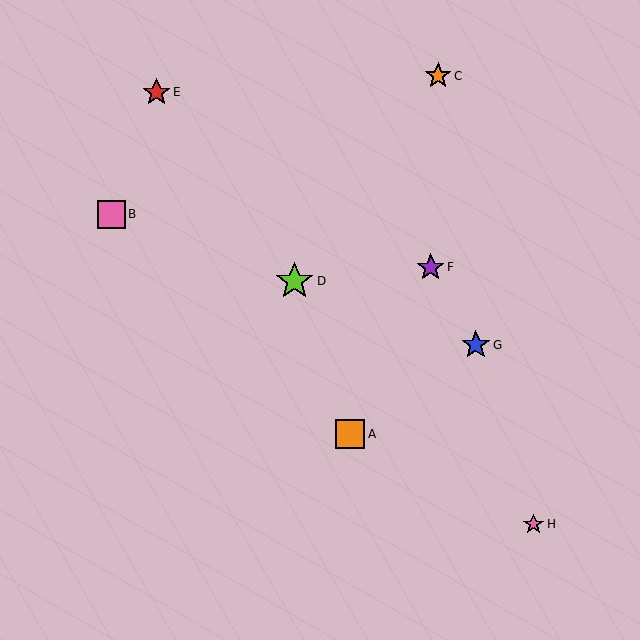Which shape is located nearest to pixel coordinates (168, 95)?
The red star (labeled E) at (157, 92) is nearest to that location.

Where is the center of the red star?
The center of the red star is at (157, 92).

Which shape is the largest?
The lime star (labeled D) is the largest.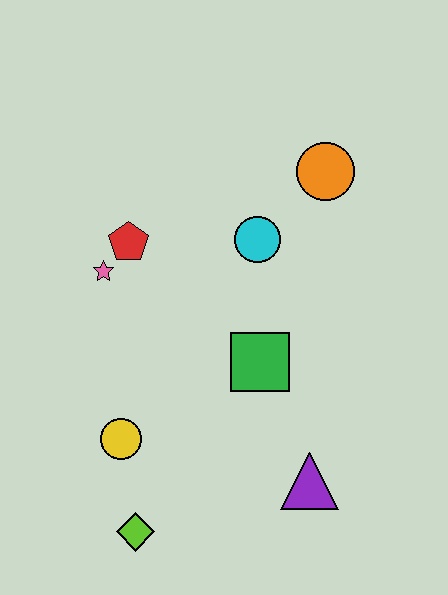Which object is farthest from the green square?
The lime diamond is farthest from the green square.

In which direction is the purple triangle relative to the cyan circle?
The purple triangle is below the cyan circle.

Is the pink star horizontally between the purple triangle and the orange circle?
No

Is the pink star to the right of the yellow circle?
No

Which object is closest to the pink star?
The red pentagon is closest to the pink star.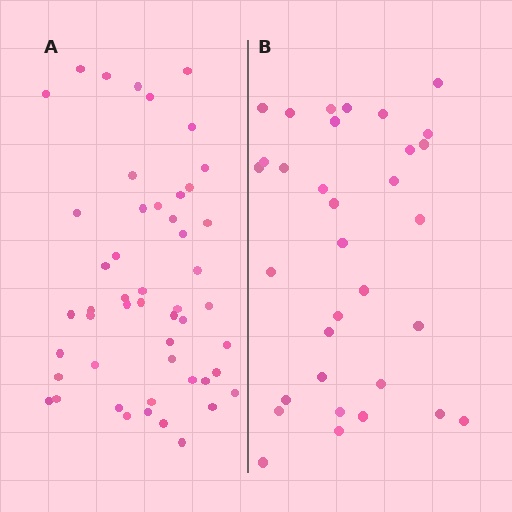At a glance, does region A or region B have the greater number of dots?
Region A (the left region) has more dots.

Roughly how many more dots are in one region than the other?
Region A has approximately 15 more dots than region B.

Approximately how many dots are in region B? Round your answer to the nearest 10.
About 30 dots. (The exact count is 33, which rounds to 30.)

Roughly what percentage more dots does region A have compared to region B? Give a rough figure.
About 50% more.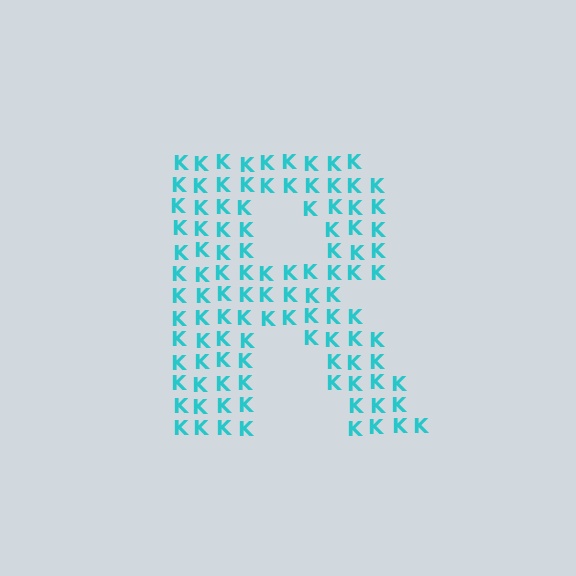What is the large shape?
The large shape is the letter R.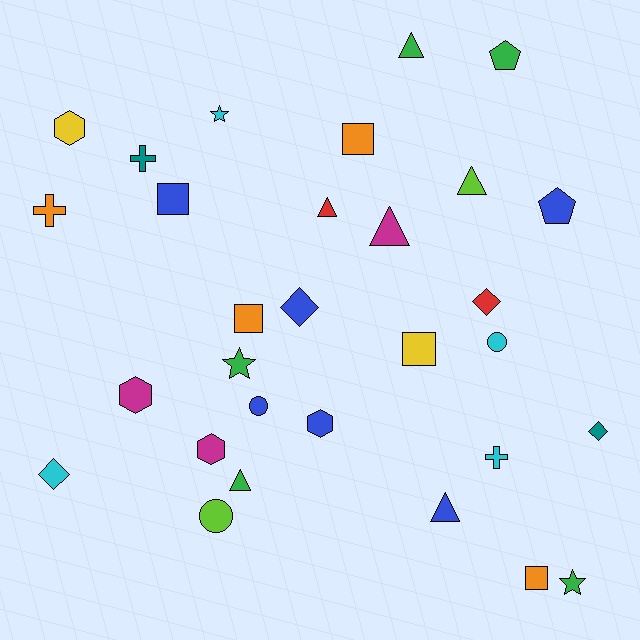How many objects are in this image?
There are 30 objects.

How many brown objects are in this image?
There are no brown objects.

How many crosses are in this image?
There are 3 crosses.